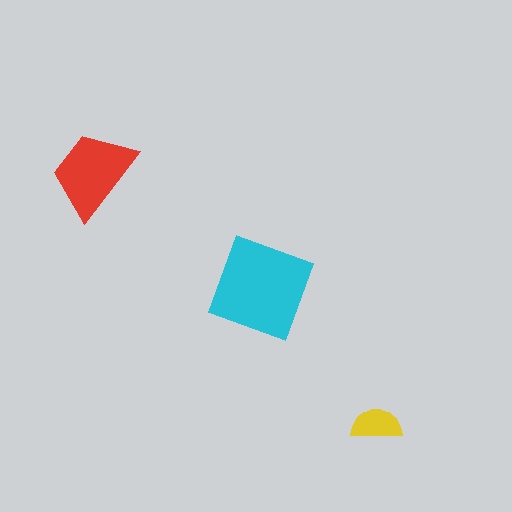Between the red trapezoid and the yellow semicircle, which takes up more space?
The red trapezoid.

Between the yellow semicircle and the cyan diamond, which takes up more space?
The cyan diamond.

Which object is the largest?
The cyan diamond.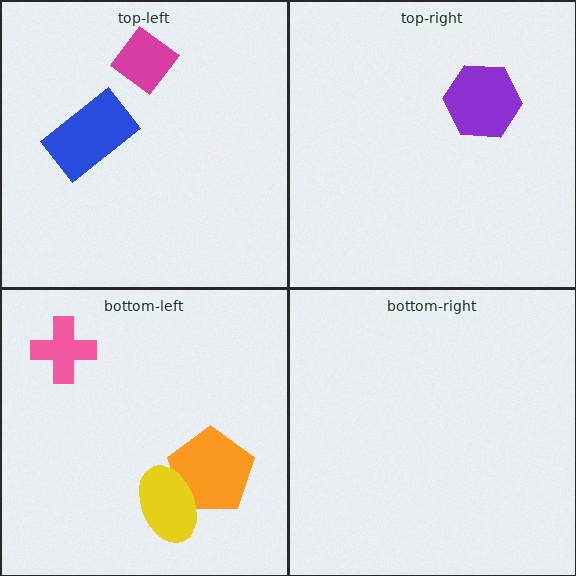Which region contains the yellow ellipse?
The bottom-left region.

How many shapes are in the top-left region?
2.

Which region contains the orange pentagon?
The bottom-left region.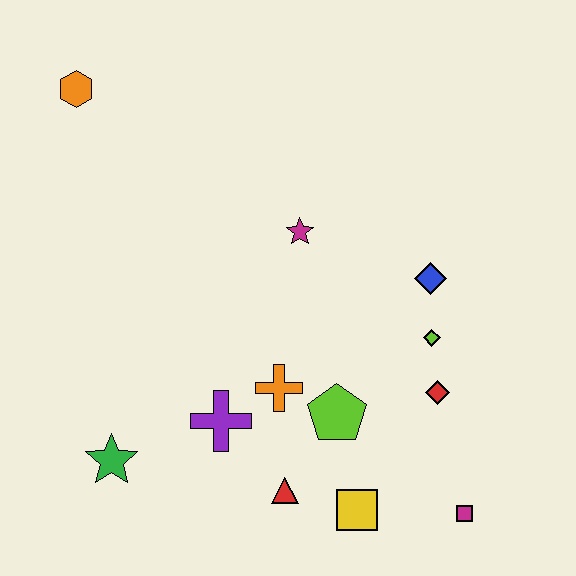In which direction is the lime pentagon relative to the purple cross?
The lime pentagon is to the right of the purple cross.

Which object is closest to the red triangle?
The yellow square is closest to the red triangle.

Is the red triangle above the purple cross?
No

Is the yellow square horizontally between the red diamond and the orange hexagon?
Yes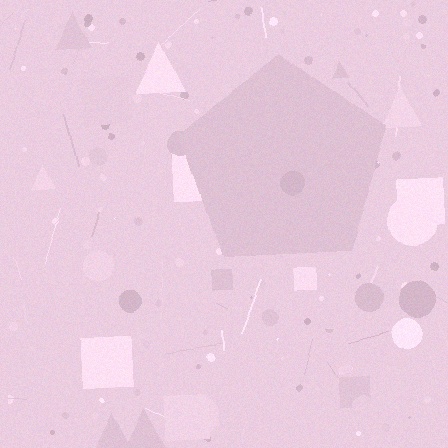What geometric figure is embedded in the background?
A pentagon is embedded in the background.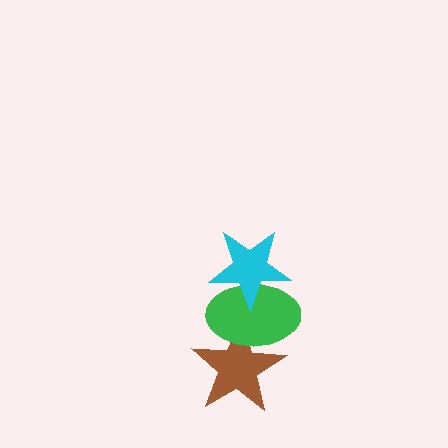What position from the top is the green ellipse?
The green ellipse is 2nd from the top.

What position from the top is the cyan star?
The cyan star is 1st from the top.